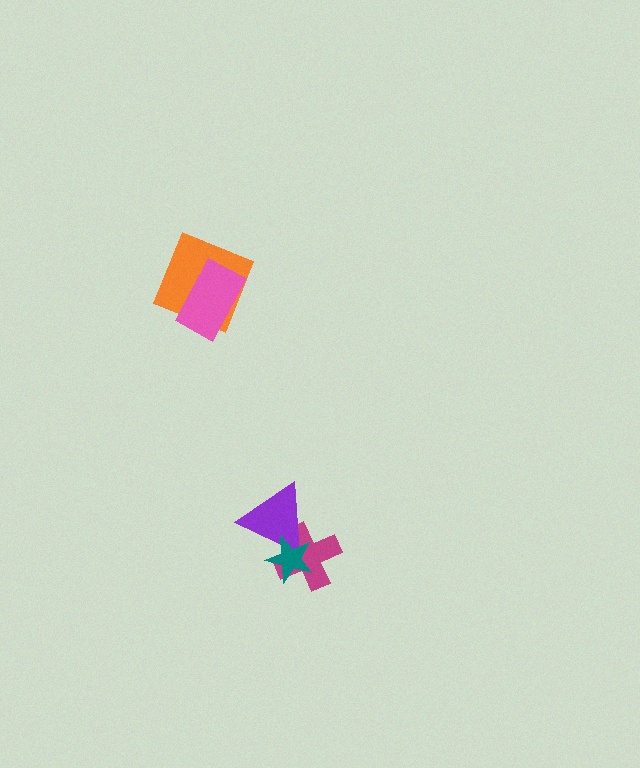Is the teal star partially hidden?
No, no other shape covers it.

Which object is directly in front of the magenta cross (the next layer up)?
The purple triangle is directly in front of the magenta cross.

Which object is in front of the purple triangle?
The teal star is in front of the purple triangle.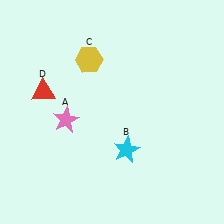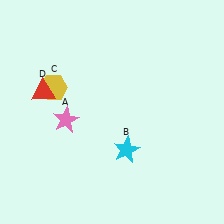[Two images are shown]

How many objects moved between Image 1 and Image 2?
1 object moved between the two images.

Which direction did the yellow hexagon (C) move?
The yellow hexagon (C) moved left.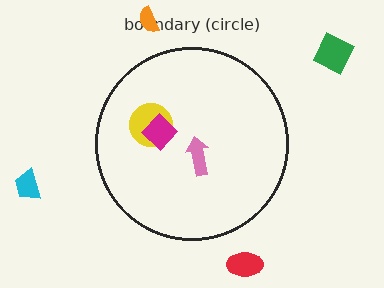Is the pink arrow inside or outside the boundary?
Inside.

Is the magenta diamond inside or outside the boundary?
Inside.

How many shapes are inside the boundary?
3 inside, 4 outside.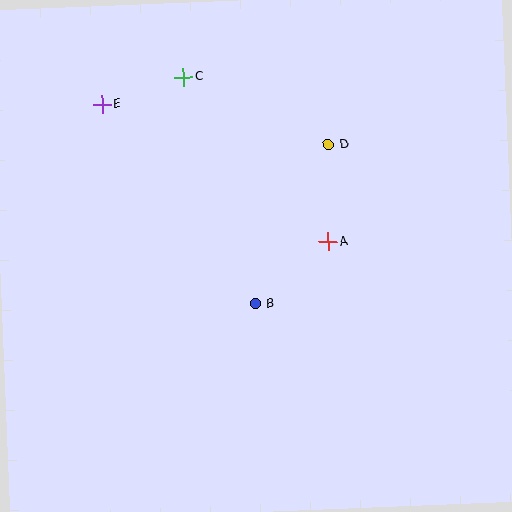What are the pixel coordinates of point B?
Point B is at (255, 304).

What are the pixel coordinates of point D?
Point D is at (328, 145).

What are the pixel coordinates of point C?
Point C is at (183, 77).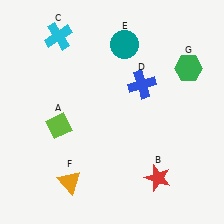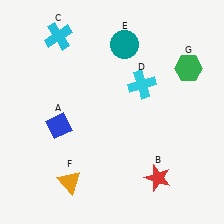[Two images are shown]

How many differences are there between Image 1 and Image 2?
There are 2 differences between the two images.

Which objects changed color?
A changed from lime to blue. D changed from blue to cyan.